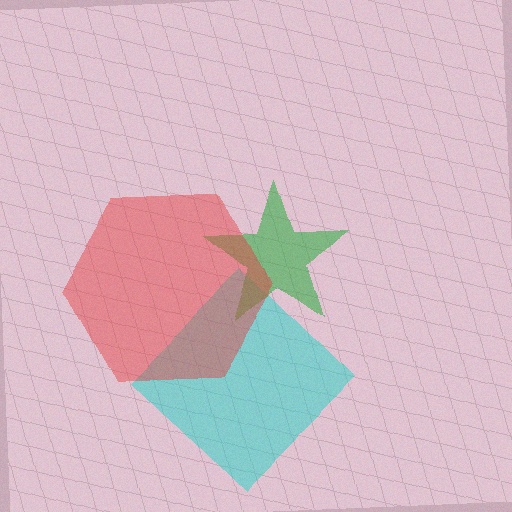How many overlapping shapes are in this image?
There are 3 overlapping shapes in the image.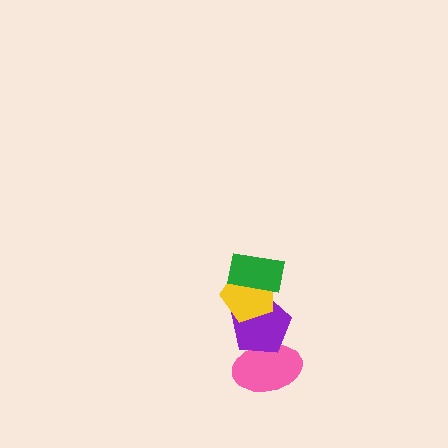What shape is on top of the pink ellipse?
The purple pentagon is on top of the pink ellipse.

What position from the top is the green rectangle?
The green rectangle is 1st from the top.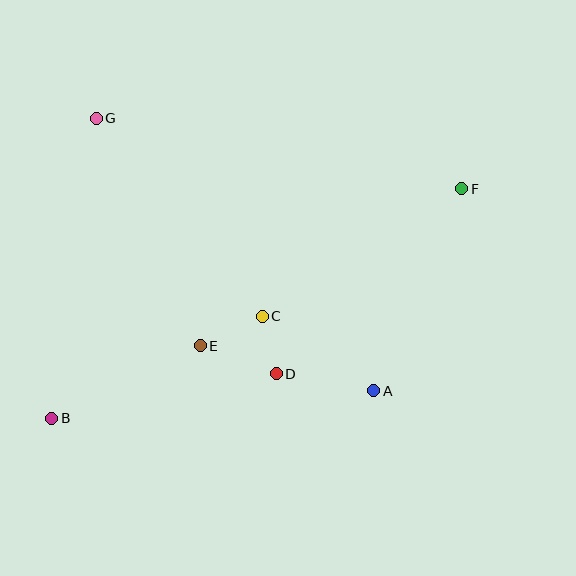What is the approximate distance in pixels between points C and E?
The distance between C and E is approximately 69 pixels.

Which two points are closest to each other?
Points C and D are closest to each other.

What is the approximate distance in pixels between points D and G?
The distance between D and G is approximately 313 pixels.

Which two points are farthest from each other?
Points B and F are farthest from each other.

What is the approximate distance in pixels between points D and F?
The distance between D and F is approximately 262 pixels.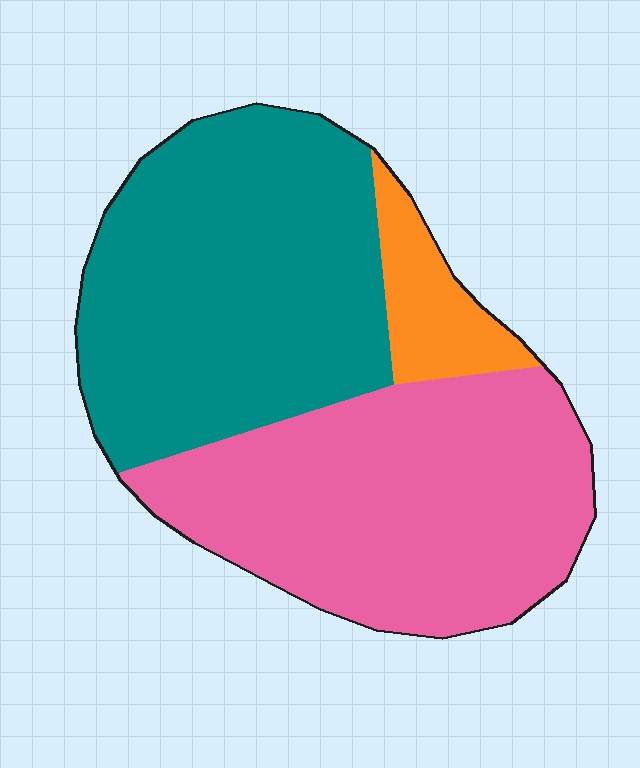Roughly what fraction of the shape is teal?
Teal takes up between a quarter and a half of the shape.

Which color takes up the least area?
Orange, at roughly 10%.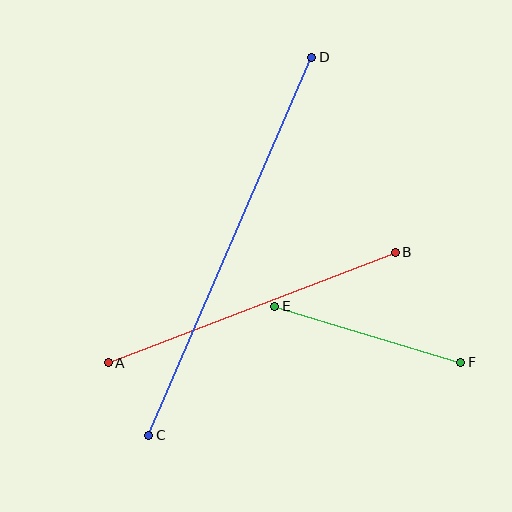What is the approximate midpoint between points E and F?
The midpoint is at approximately (368, 334) pixels.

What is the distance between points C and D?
The distance is approximately 411 pixels.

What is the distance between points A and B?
The distance is approximately 307 pixels.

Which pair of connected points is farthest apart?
Points C and D are farthest apart.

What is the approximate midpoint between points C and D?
The midpoint is at approximately (230, 246) pixels.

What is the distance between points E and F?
The distance is approximately 194 pixels.